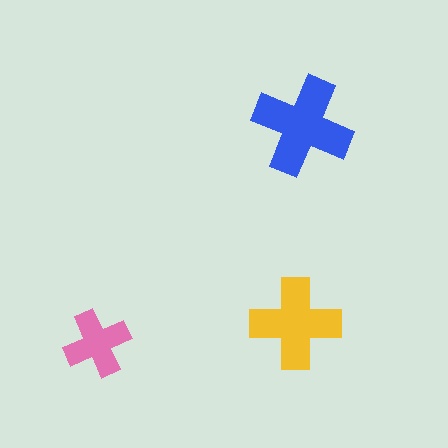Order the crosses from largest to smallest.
the blue one, the yellow one, the pink one.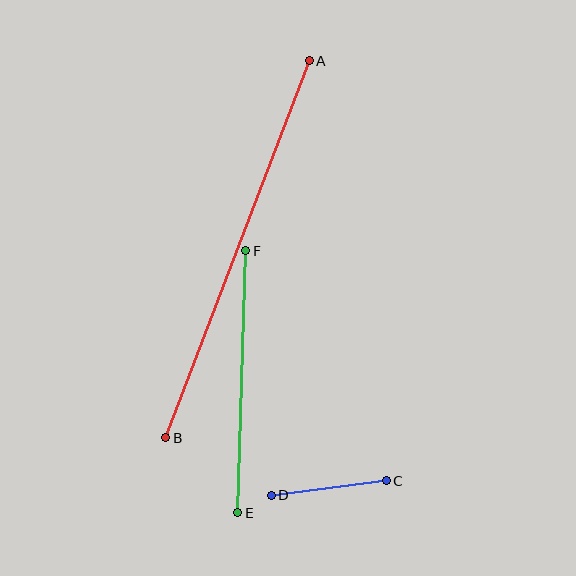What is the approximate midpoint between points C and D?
The midpoint is at approximately (329, 488) pixels.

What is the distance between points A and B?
The distance is approximately 404 pixels.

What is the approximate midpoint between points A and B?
The midpoint is at approximately (237, 249) pixels.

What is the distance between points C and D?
The distance is approximately 116 pixels.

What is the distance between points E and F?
The distance is approximately 263 pixels.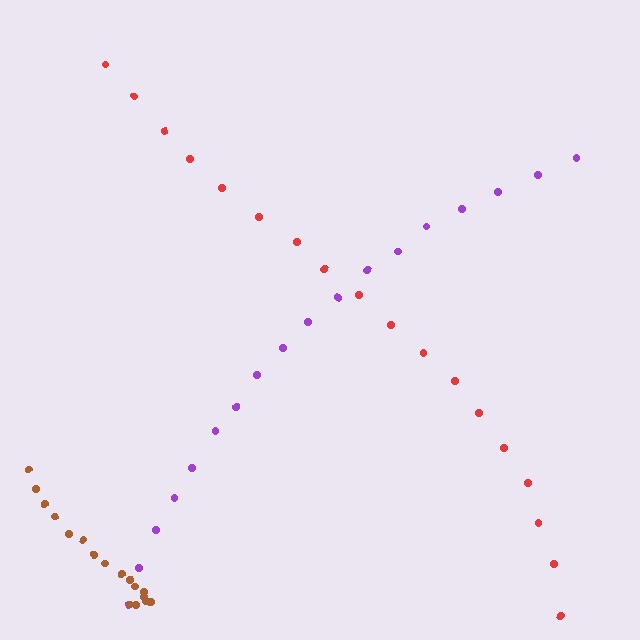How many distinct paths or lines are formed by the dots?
There are 3 distinct paths.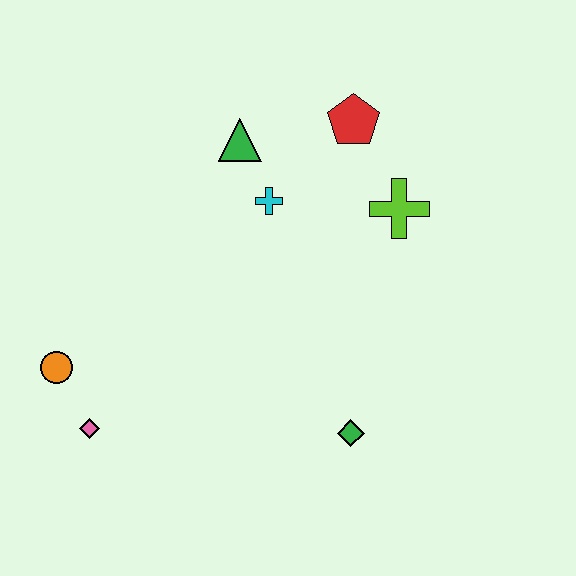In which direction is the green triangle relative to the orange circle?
The green triangle is above the orange circle.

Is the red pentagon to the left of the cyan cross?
No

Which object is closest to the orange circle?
The pink diamond is closest to the orange circle.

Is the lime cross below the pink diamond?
No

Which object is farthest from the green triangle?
The pink diamond is farthest from the green triangle.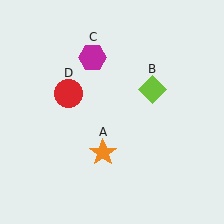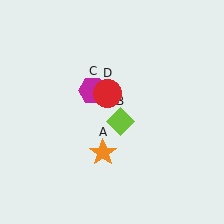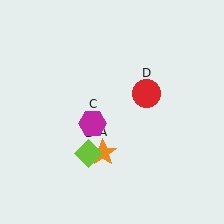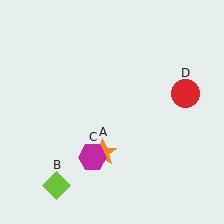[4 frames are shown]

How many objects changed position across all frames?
3 objects changed position: lime diamond (object B), magenta hexagon (object C), red circle (object D).